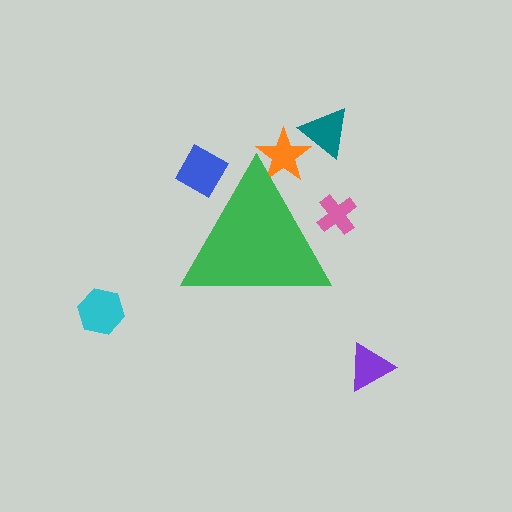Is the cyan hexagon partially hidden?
No, the cyan hexagon is fully visible.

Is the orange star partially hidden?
Yes, the orange star is partially hidden behind the green triangle.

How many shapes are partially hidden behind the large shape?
3 shapes are partially hidden.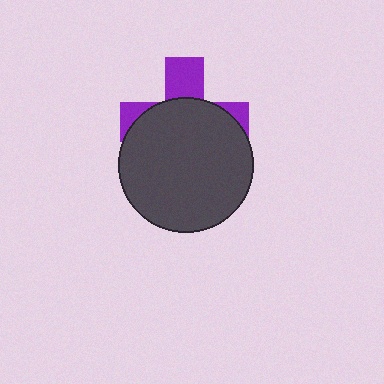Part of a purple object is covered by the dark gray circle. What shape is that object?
It is a cross.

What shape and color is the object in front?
The object in front is a dark gray circle.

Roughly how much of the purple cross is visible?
A small part of it is visible (roughly 32%).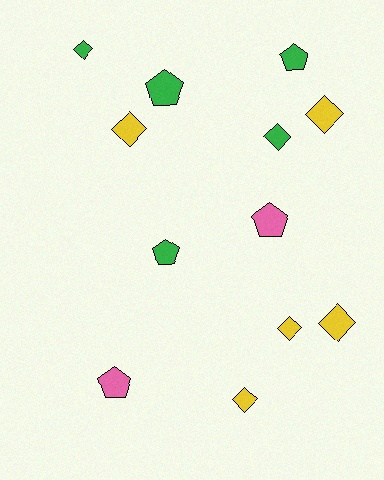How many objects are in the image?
There are 12 objects.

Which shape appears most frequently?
Diamond, with 7 objects.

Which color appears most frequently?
Green, with 5 objects.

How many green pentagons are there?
There are 3 green pentagons.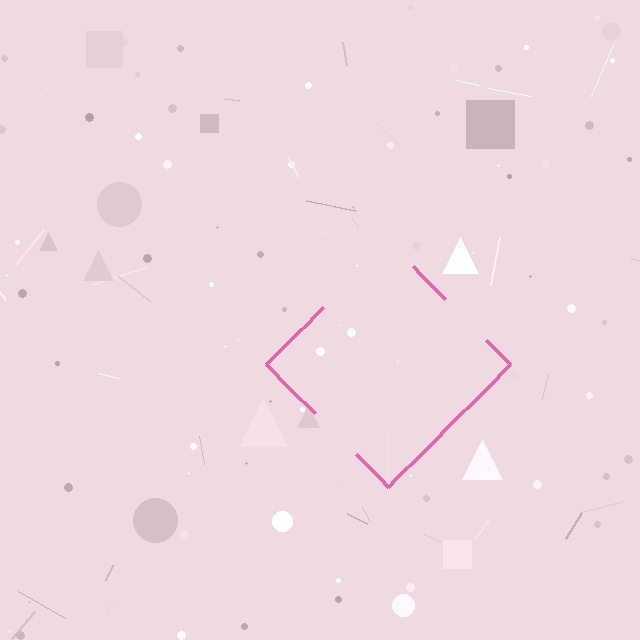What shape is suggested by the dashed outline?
The dashed outline suggests a diamond.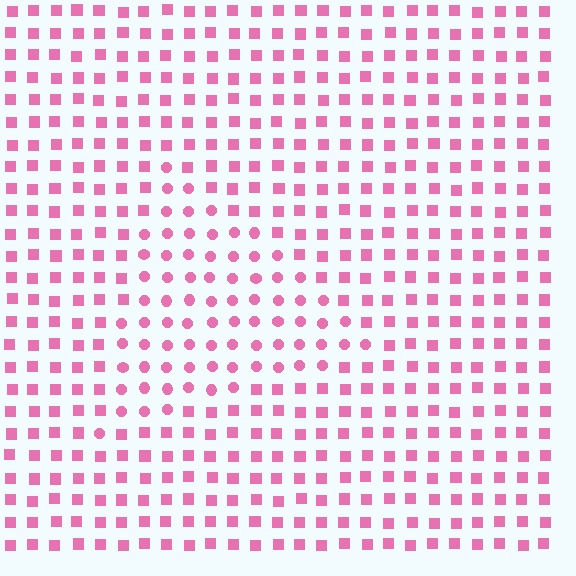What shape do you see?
I see a triangle.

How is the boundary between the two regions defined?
The boundary is defined by a change in element shape: circles inside vs. squares outside. All elements share the same color and spacing.